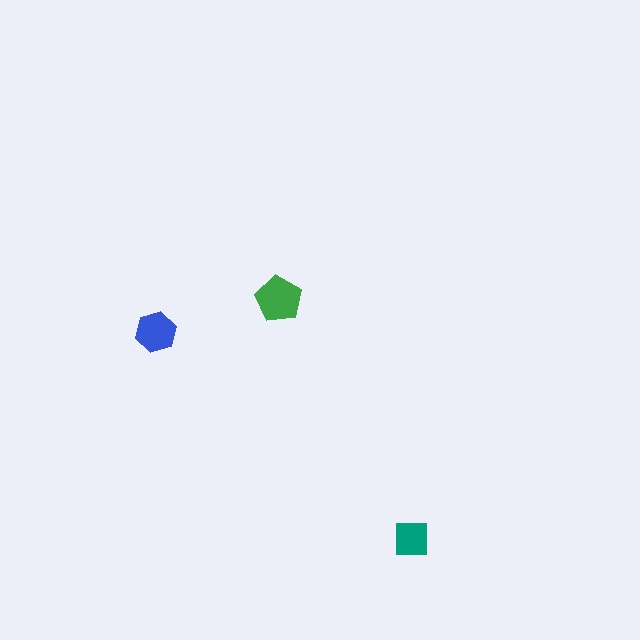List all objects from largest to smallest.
The green pentagon, the blue hexagon, the teal square.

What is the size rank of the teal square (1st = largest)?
3rd.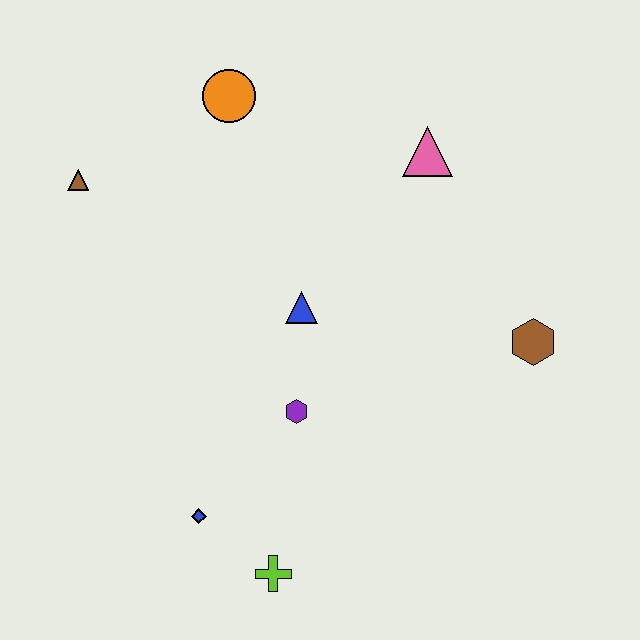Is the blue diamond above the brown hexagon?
No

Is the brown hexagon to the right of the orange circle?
Yes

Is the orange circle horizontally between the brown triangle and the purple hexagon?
Yes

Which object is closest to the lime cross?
The blue diamond is closest to the lime cross.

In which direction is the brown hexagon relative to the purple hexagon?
The brown hexagon is to the right of the purple hexagon.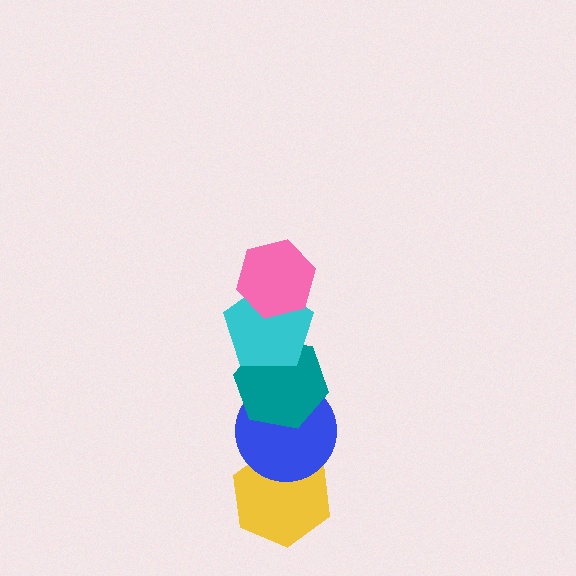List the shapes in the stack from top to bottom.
From top to bottom: the pink hexagon, the cyan pentagon, the teal hexagon, the blue circle, the yellow hexagon.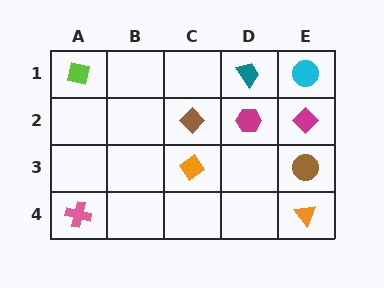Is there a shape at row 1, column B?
No, that cell is empty.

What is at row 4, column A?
A pink cross.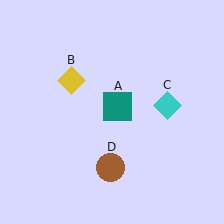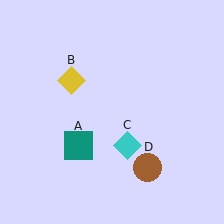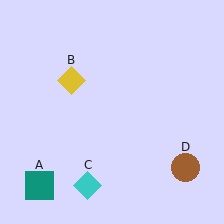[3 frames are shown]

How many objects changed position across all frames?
3 objects changed position: teal square (object A), cyan diamond (object C), brown circle (object D).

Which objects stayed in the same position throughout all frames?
Yellow diamond (object B) remained stationary.